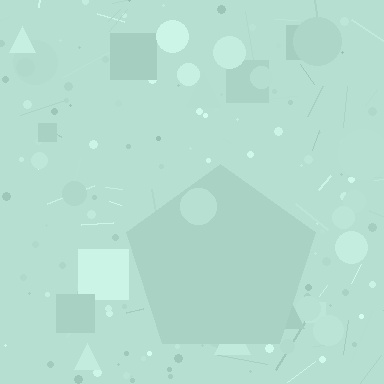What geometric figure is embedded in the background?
A pentagon is embedded in the background.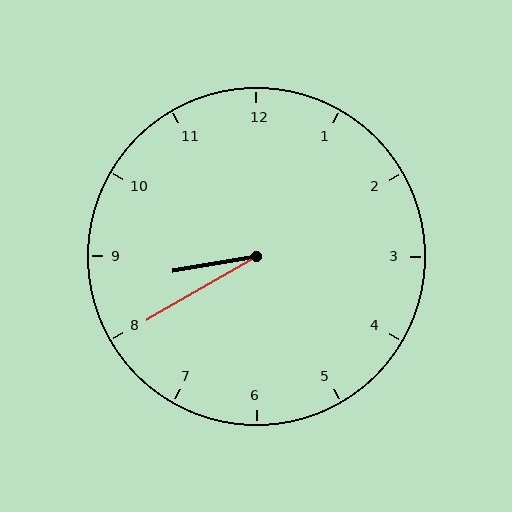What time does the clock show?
8:40.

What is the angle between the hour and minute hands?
Approximately 20 degrees.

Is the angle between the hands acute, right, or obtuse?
It is acute.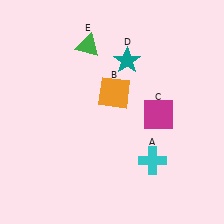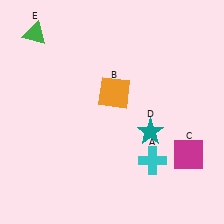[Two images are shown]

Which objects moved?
The objects that moved are: the magenta square (C), the teal star (D), the green triangle (E).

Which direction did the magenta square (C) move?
The magenta square (C) moved down.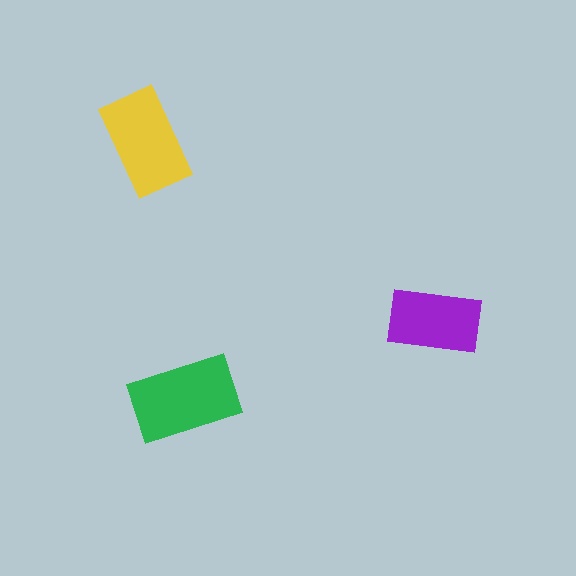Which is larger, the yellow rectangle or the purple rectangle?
The yellow one.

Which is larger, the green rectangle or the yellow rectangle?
The green one.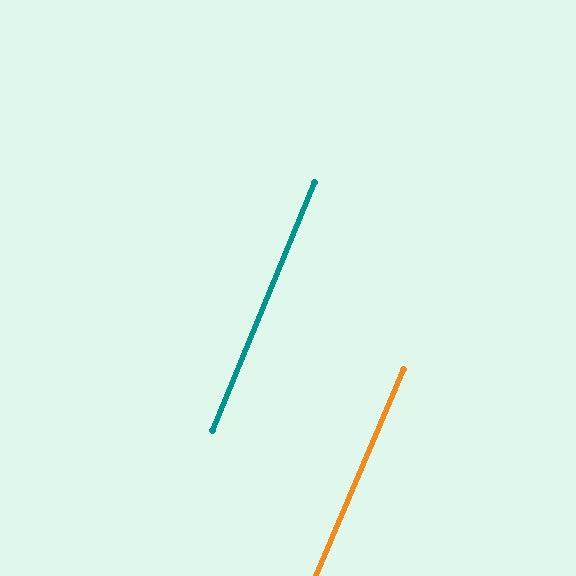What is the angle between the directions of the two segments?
Approximately 1 degree.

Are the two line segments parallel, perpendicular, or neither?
Parallel — their directions differ by only 0.7°.